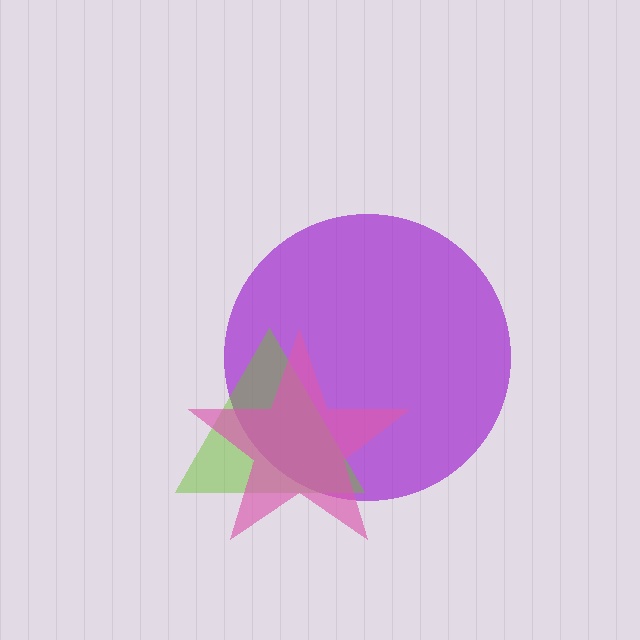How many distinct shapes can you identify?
There are 3 distinct shapes: a purple circle, a lime triangle, a pink star.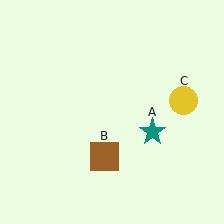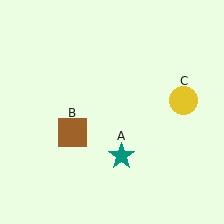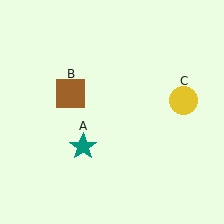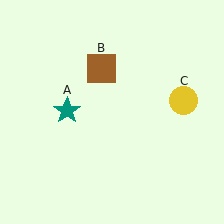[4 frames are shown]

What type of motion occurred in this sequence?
The teal star (object A), brown square (object B) rotated clockwise around the center of the scene.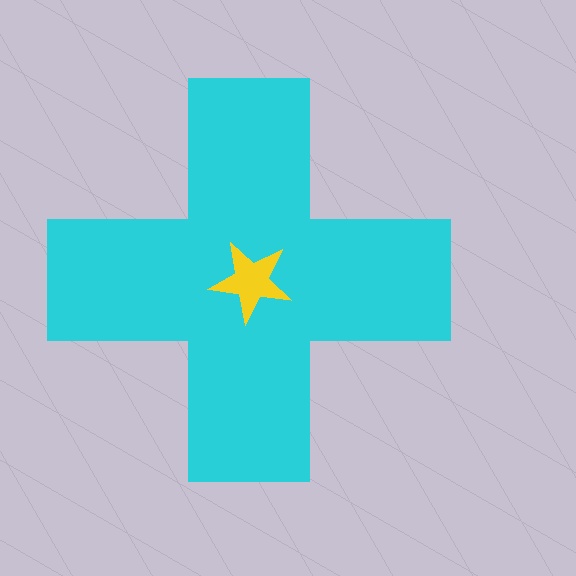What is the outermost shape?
The cyan cross.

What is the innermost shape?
The yellow star.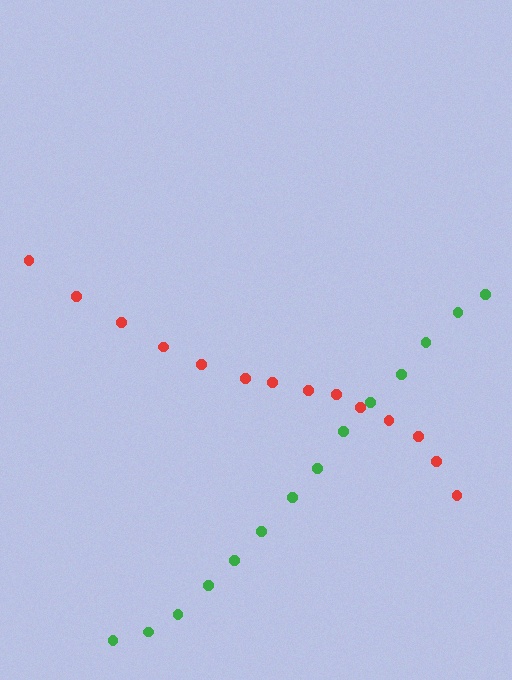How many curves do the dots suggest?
There are 2 distinct paths.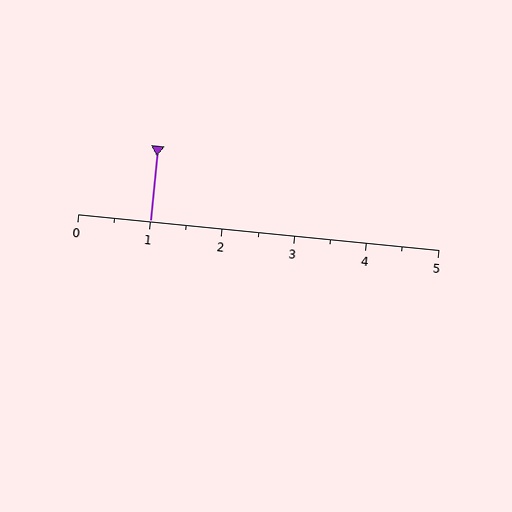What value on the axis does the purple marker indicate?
The marker indicates approximately 1.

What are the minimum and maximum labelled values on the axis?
The axis runs from 0 to 5.